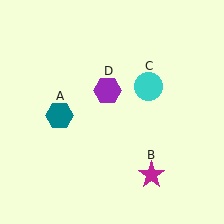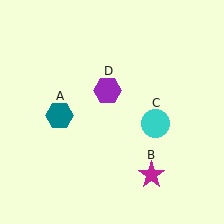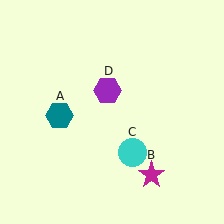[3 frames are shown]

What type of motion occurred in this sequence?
The cyan circle (object C) rotated clockwise around the center of the scene.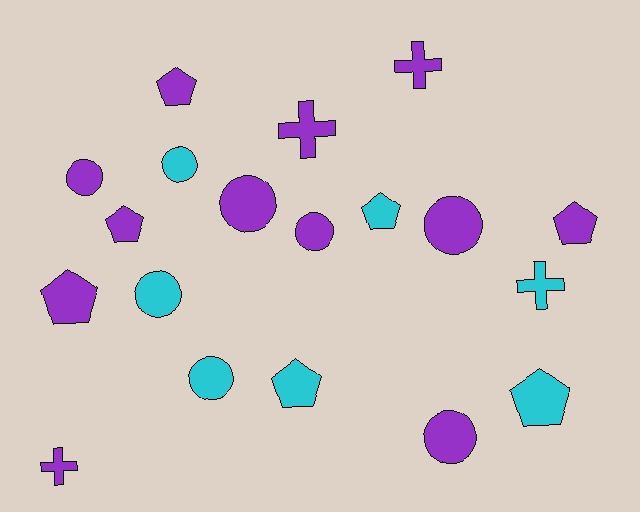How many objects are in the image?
There are 19 objects.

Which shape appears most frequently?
Circle, with 8 objects.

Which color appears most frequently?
Purple, with 12 objects.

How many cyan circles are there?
There are 3 cyan circles.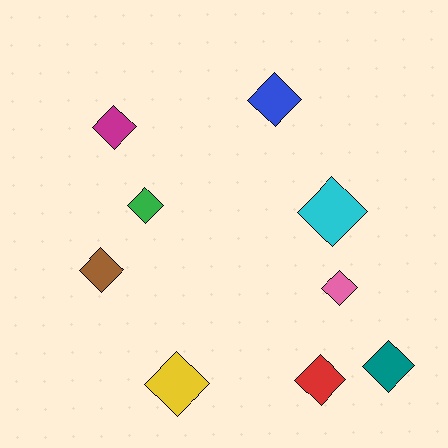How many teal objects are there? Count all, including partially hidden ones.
There is 1 teal object.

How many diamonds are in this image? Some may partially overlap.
There are 9 diamonds.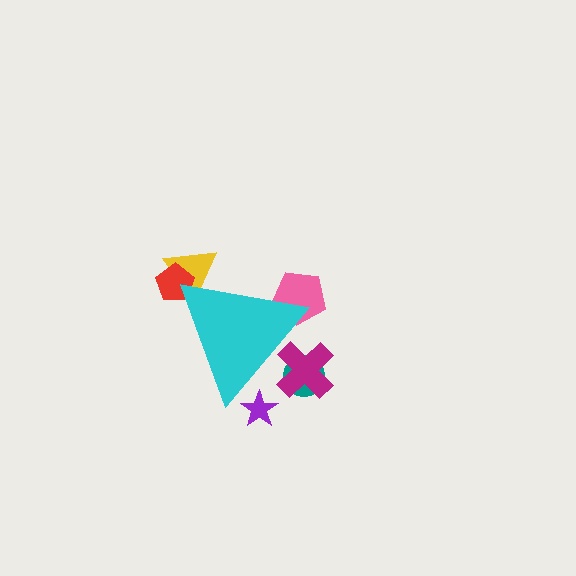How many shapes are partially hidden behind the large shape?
6 shapes are partially hidden.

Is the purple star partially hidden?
Yes, the purple star is partially hidden behind the cyan triangle.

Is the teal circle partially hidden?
Yes, the teal circle is partially hidden behind the cyan triangle.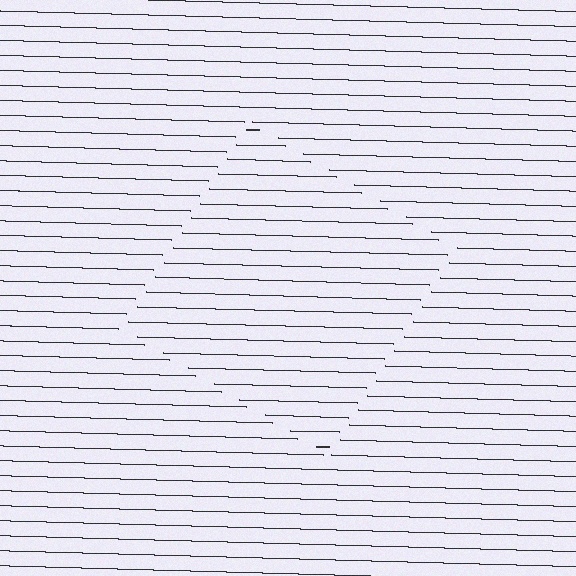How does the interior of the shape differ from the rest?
The interior of the shape contains the same grating, shifted by half a period — the contour is defined by the phase discontinuity where line-ends from the inner and outer gratings abut.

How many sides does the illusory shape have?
4 sides — the line-ends trace a square.